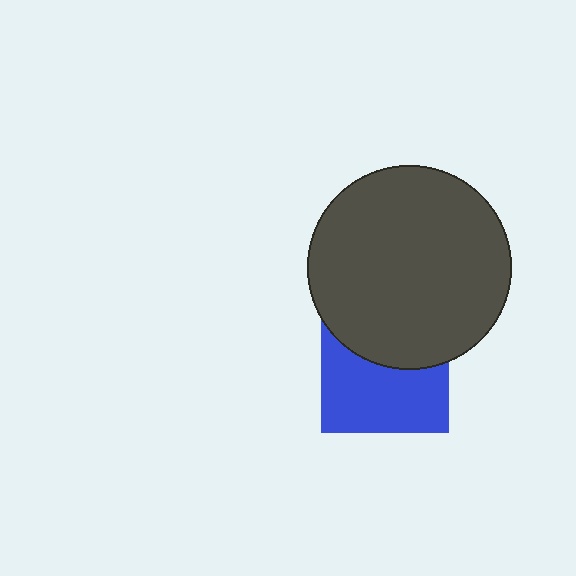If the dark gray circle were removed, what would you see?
You would see the complete blue square.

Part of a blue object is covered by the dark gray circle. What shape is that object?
It is a square.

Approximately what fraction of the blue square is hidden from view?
Roughly 42% of the blue square is hidden behind the dark gray circle.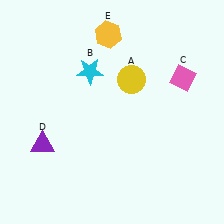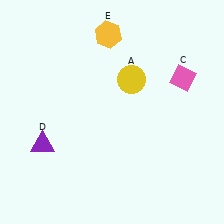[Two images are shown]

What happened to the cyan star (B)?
The cyan star (B) was removed in Image 2. It was in the top-left area of Image 1.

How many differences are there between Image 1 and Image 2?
There is 1 difference between the two images.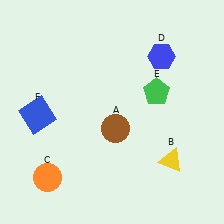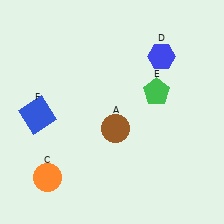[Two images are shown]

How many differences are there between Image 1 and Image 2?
There is 1 difference between the two images.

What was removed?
The yellow triangle (B) was removed in Image 2.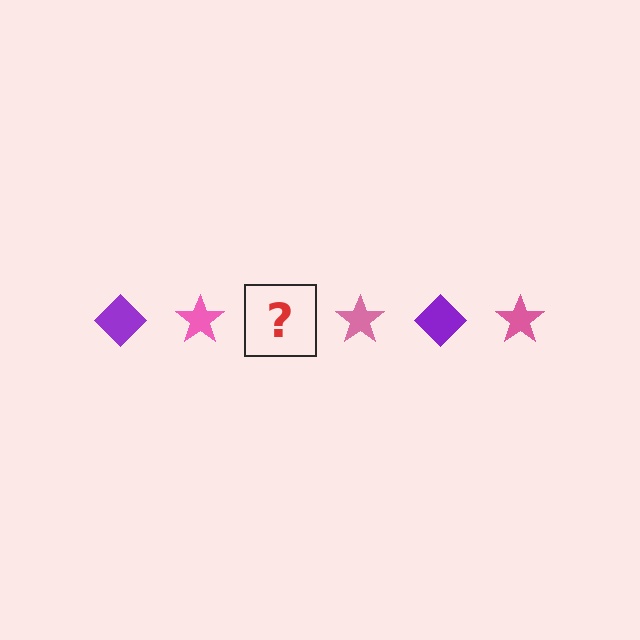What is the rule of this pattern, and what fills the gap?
The rule is that the pattern alternates between purple diamond and pink star. The gap should be filled with a purple diamond.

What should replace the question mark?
The question mark should be replaced with a purple diamond.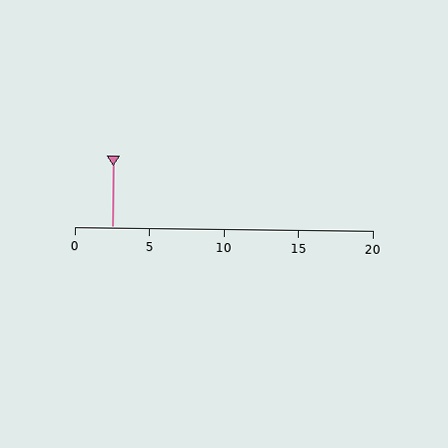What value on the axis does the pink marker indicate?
The marker indicates approximately 2.5.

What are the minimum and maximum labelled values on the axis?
The axis runs from 0 to 20.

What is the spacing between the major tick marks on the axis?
The major ticks are spaced 5 apart.